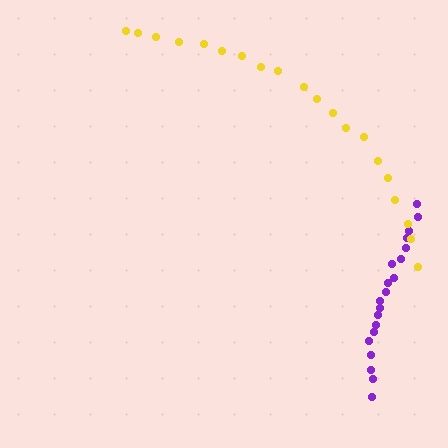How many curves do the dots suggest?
There are 2 distinct paths.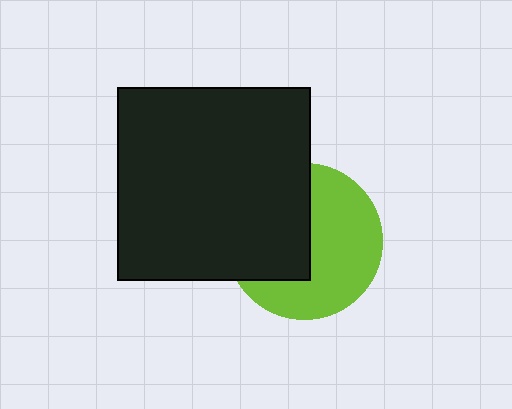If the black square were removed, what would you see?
You would see the complete lime circle.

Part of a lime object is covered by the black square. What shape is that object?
It is a circle.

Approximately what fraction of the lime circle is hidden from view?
Roughly 45% of the lime circle is hidden behind the black square.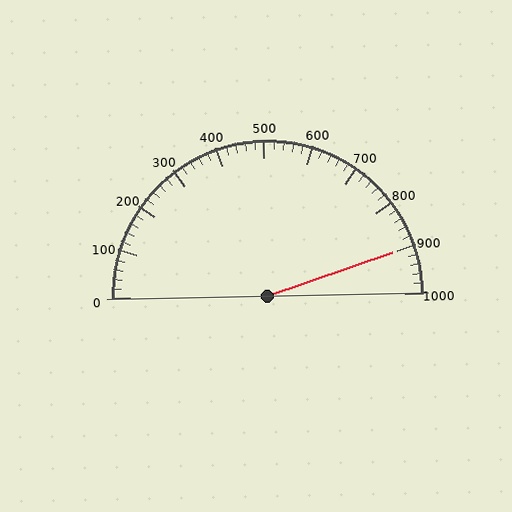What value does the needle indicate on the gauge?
The needle indicates approximately 900.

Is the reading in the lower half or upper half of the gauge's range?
The reading is in the upper half of the range (0 to 1000).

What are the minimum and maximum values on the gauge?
The gauge ranges from 0 to 1000.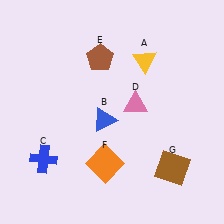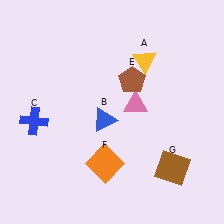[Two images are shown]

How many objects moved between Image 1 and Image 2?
2 objects moved between the two images.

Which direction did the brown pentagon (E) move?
The brown pentagon (E) moved right.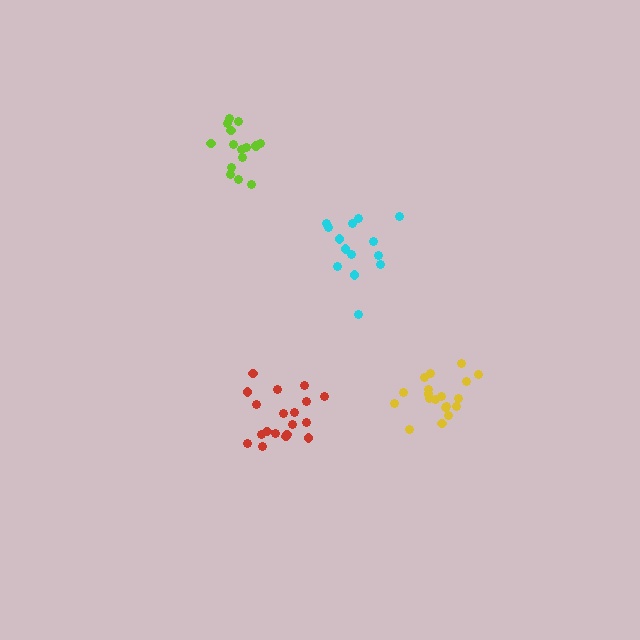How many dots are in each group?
Group 1: 15 dots, Group 2: 14 dots, Group 3: 19 dots, Group 4: 19 dots (67 total).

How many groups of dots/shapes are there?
There are 4 groups.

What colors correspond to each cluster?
The clusters are colored: lime, cyan, yellow, red.